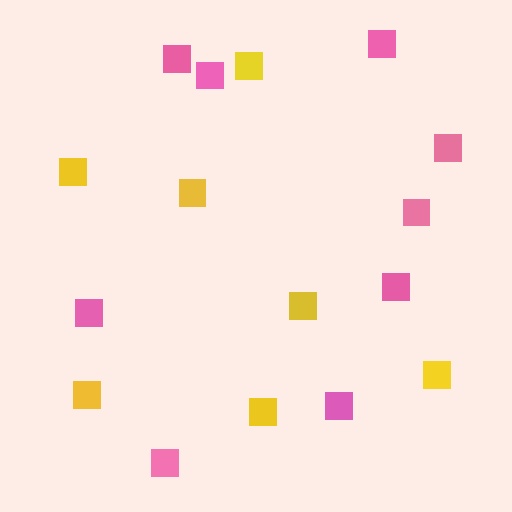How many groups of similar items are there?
There are 2 groups: one group of pink squares (9) and one group of yellow squares (7).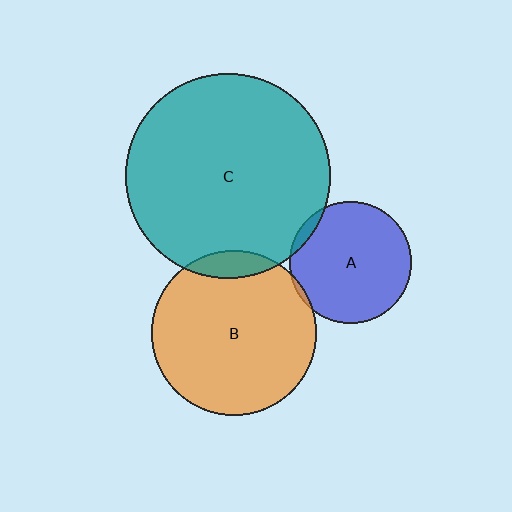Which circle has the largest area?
Circle C (teal).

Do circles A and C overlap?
Yes.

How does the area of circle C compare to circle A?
Approximately 2.8 times.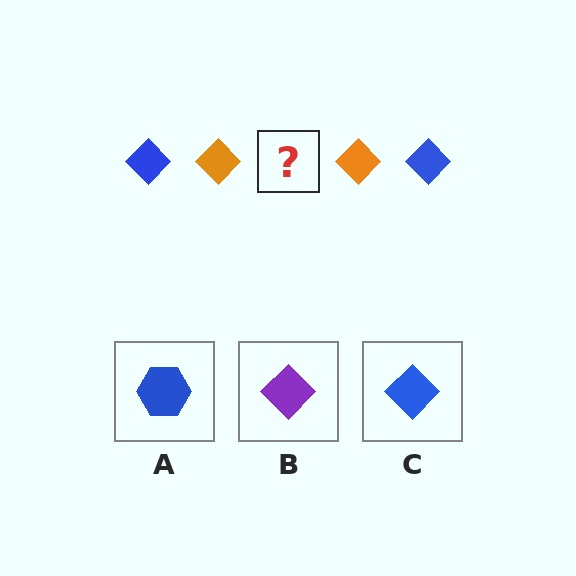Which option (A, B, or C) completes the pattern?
C.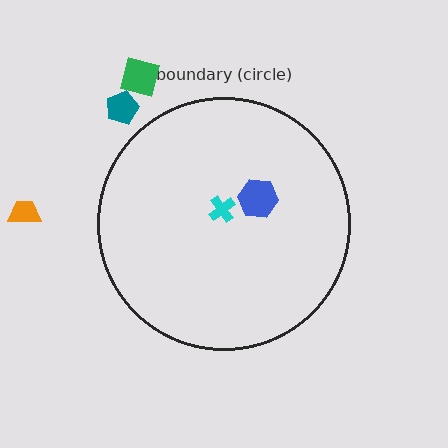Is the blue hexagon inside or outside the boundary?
Inside.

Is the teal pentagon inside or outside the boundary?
Outside.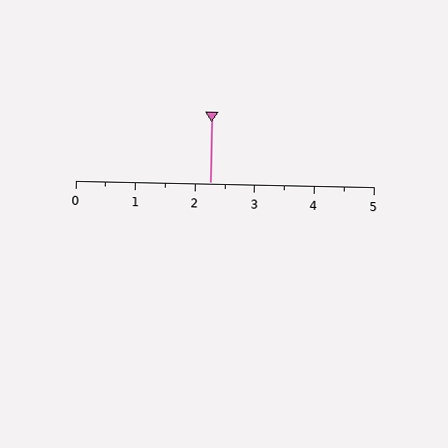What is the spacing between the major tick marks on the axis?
The major ticks are spaced 1 apart.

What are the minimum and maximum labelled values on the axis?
The axis runs from 0 to 5.